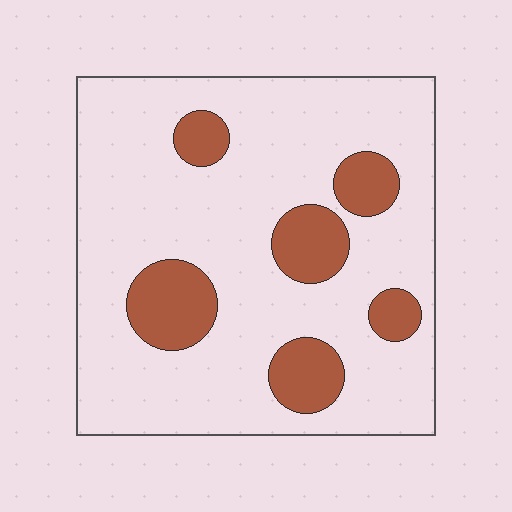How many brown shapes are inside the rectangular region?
6.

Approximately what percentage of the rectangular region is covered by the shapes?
Approximately 20%.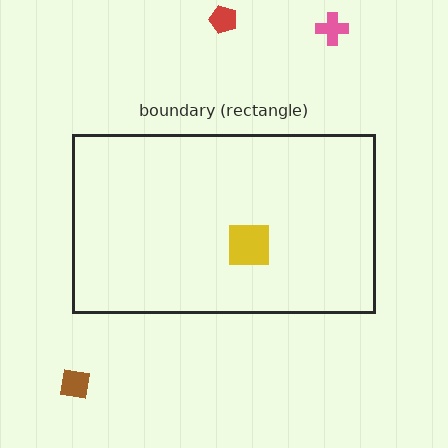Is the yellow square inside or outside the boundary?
Inside.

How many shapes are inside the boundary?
1 inside, 3 outside.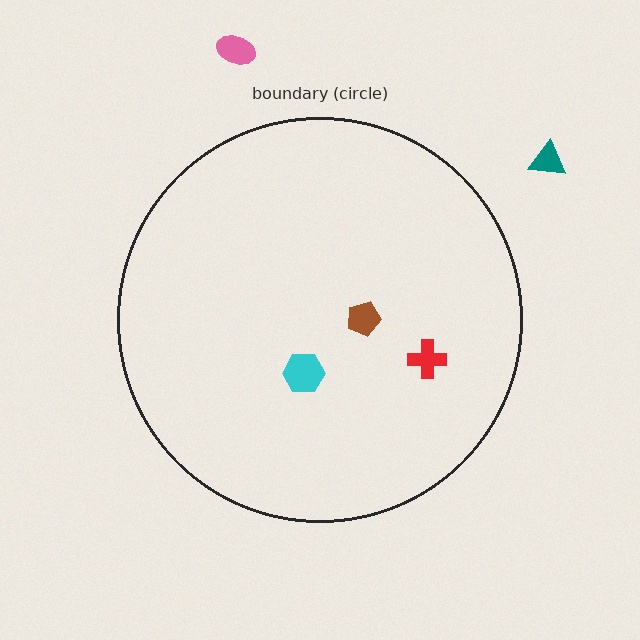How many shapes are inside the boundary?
3 inside, 2 outside.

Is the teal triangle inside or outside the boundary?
Outside.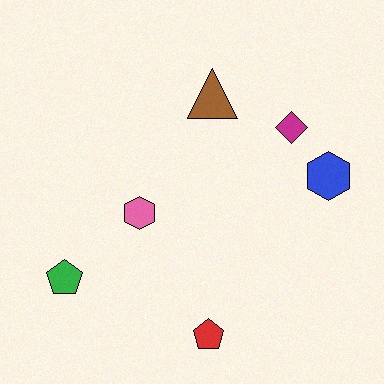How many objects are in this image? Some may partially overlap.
There are 6 objects.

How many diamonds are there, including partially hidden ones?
There is 1 diamond.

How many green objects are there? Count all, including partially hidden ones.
There is 1 green object.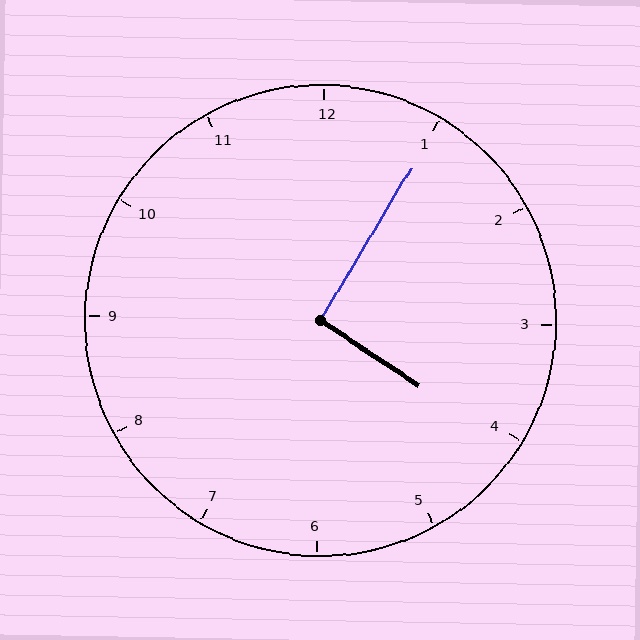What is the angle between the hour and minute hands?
Approximately 92 degrees.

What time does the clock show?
4:05.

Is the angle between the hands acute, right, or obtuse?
It is right.